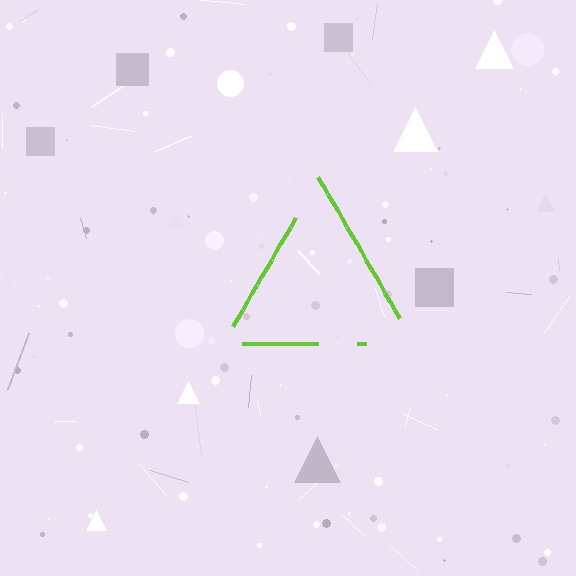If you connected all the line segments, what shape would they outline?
They would outline a triangle.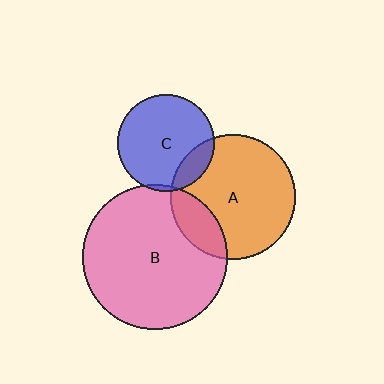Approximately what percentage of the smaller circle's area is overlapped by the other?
Approximately 20%.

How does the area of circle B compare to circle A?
Approximately 1.4 times.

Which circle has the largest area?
Circle B (pink).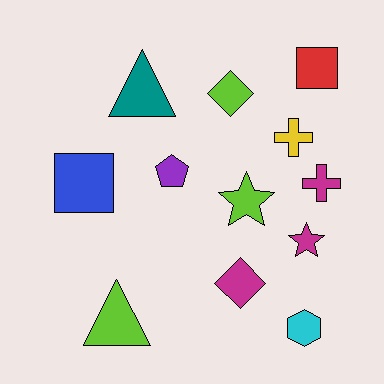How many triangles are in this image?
There are 2 triangles.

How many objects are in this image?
There are 12 objects.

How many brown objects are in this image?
There are no brown objects.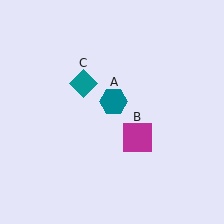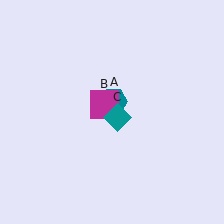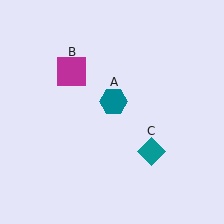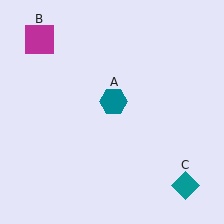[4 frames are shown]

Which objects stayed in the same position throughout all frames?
Teal hexagon (object A) remained stationary.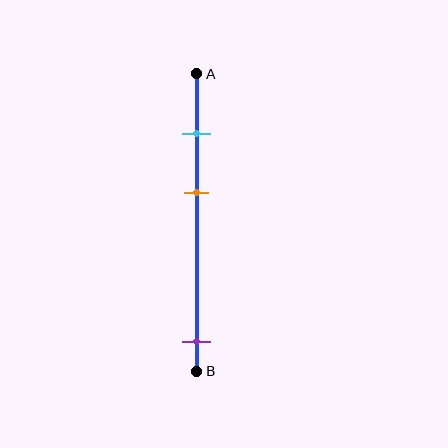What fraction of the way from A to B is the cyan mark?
The cyan mark is approximately 20% (0.2) of the way from A to B.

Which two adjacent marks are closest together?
The cyan and orange marks are the closest adjacent pair.